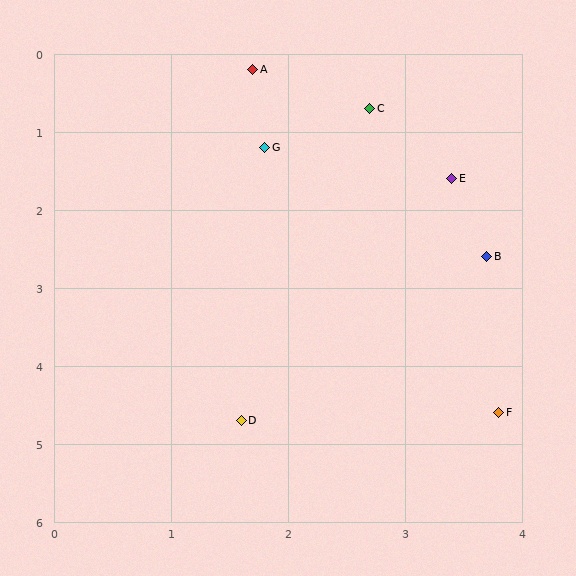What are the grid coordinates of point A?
Point A is at approximately (1.7, 0.2).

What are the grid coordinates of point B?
Point B is at approximately (3.7, 2.6).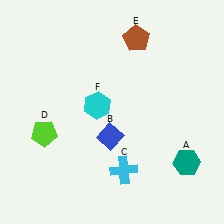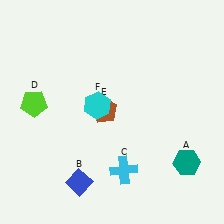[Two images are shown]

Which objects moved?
The objects that moved are: the blue diamond (B), the lime pentagon (D), the brown pentagon (E).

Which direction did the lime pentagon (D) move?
The lime pentagon (D) moved up.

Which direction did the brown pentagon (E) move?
The brown pentagon (E) moved down.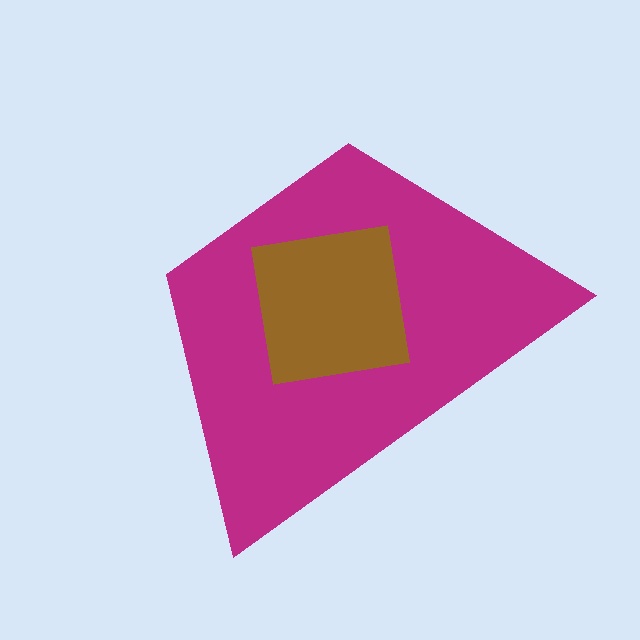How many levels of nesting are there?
2.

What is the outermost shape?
The magenta trapezoid.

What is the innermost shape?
The brown square.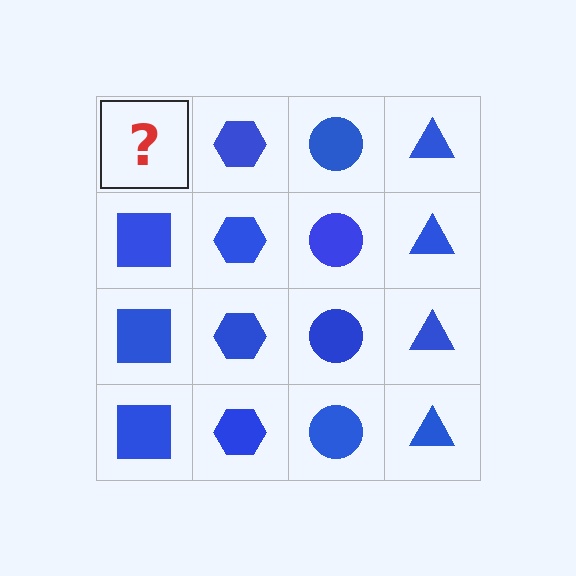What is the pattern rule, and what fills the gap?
The rule is that each column has a consistent shape. The gap should be filled with a blue square.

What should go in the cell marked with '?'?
The missing cell should contain a blue square.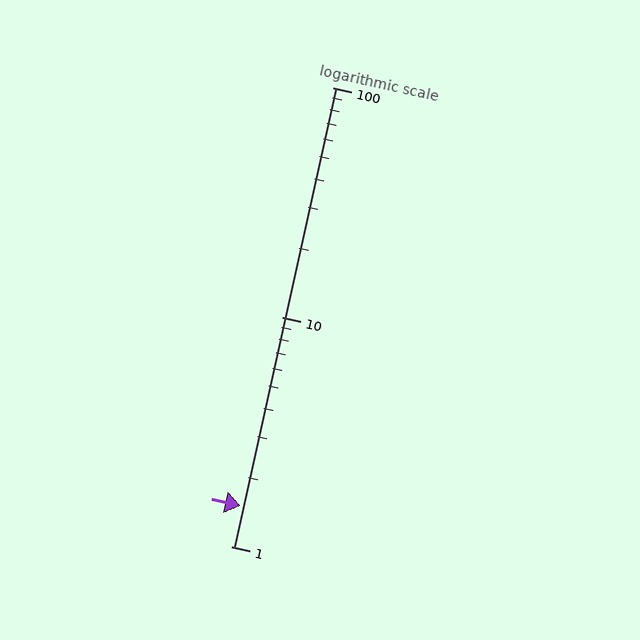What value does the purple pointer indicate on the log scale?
The pointer indicates approximately 1.5.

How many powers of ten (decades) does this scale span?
The scale spans 2 decades, from 1 to 100.